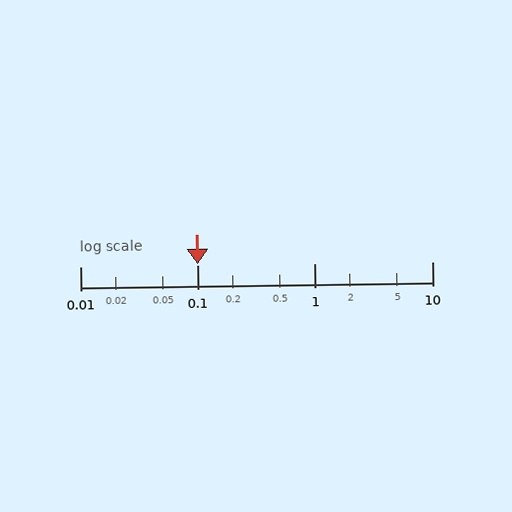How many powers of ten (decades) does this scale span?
The scale spans 3 decades, from 0.01 to 10.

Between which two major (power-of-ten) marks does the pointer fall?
The pointer is between 0.1 and 1.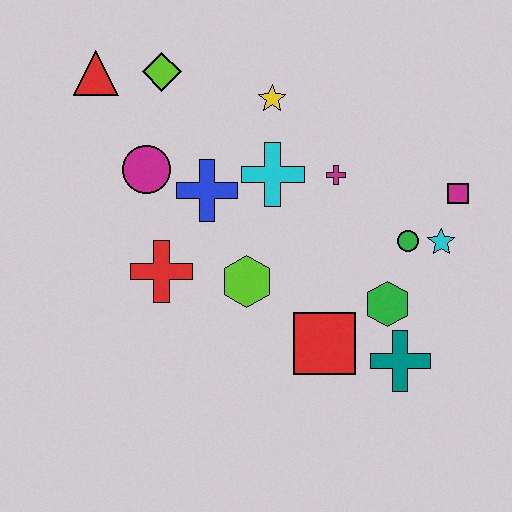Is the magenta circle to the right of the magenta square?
No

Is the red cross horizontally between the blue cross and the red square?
No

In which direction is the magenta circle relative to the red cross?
The magenta circle is above the red cross.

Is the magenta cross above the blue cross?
Yes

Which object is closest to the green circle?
The cyan star is closest to the green circle.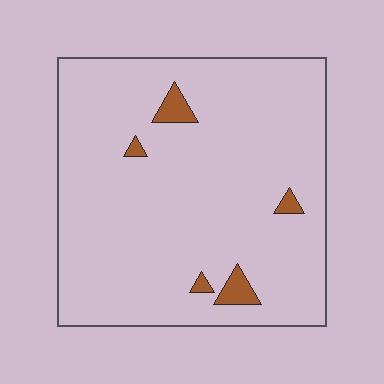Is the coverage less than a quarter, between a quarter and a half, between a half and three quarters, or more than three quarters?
Less than a quarter.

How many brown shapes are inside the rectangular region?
5.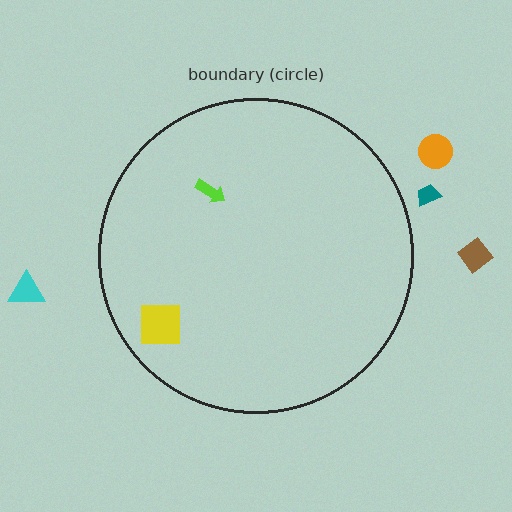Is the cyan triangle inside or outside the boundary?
Outside.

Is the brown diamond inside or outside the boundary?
Outside.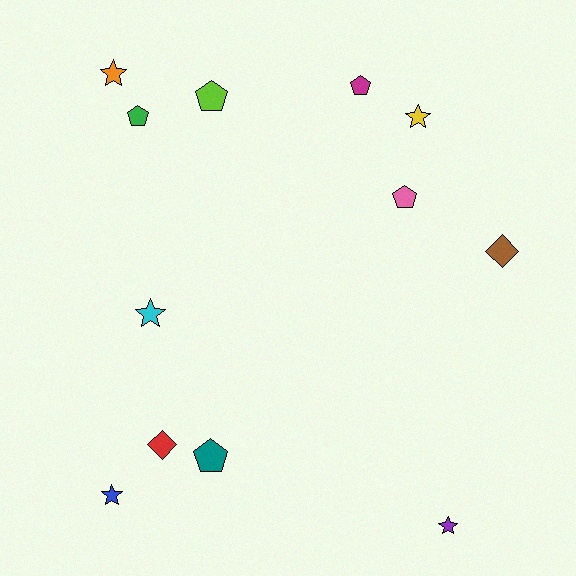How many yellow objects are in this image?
There is 1 yellow object.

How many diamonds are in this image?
There are 2 diamonds.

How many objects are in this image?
There are 12 objects.